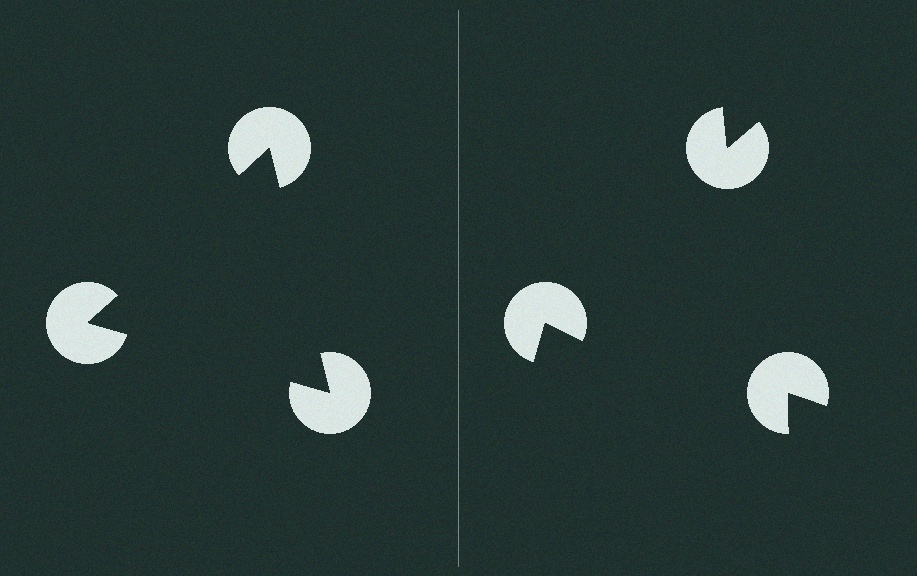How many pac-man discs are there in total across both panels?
6 — 3 on each side.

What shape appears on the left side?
An illusory triangle.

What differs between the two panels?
The pac-man discs are positioned identically on both sides; only the wedge orientations differ. On the left they align to a triangle; on the right they are misaligned.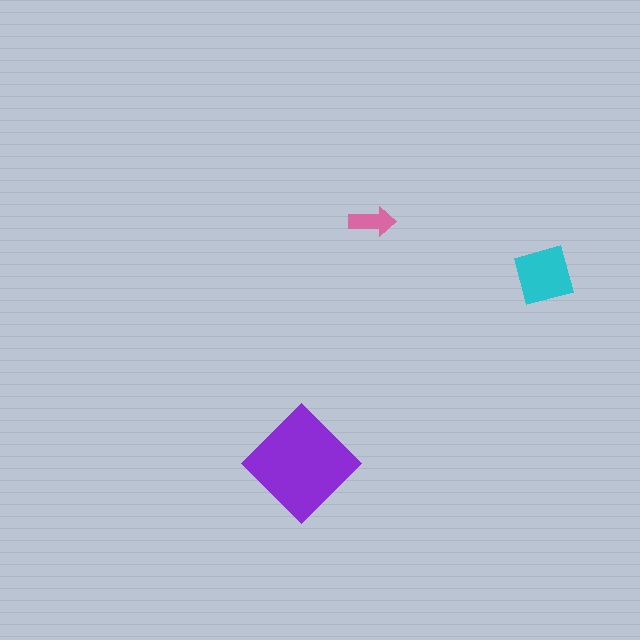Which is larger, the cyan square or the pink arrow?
The cyan square.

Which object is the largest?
The purple diamond.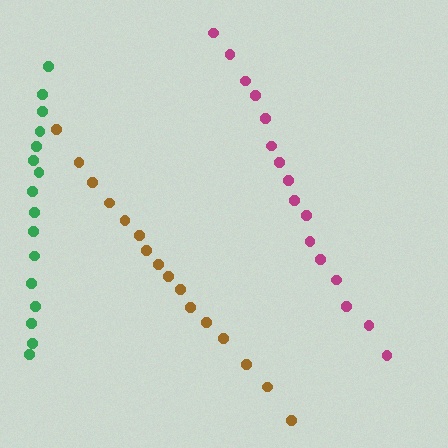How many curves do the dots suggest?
There are 3 distinct paths.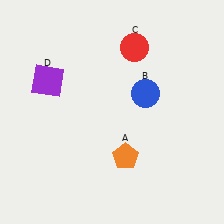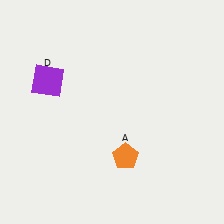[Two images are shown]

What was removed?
The blue circle (B), the red circle (C) were removed in Image 2.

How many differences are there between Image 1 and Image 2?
There are 2 differences between the two images.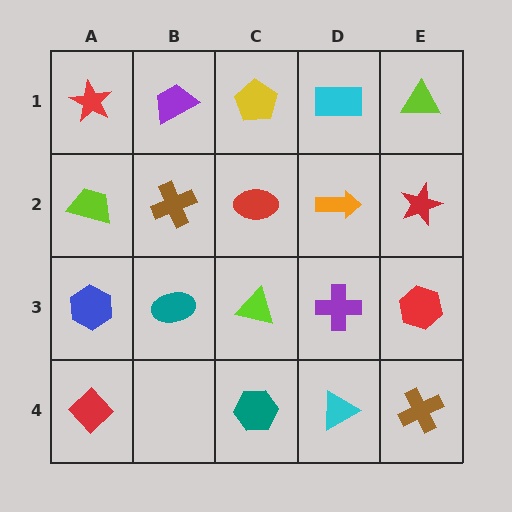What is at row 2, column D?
An orange arrow.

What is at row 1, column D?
A cyan rectangle.